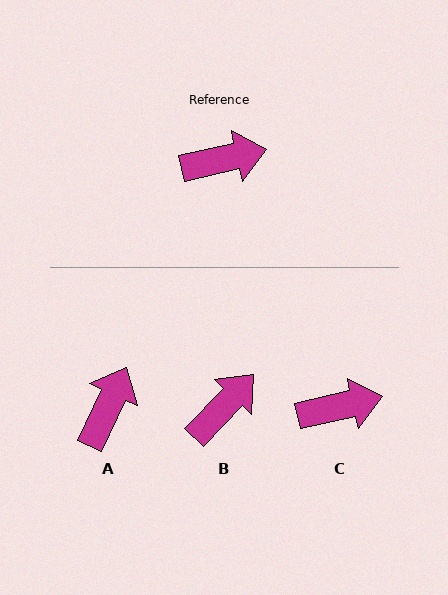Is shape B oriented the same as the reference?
No, it is off by about 34 degrees.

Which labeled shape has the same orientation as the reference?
C.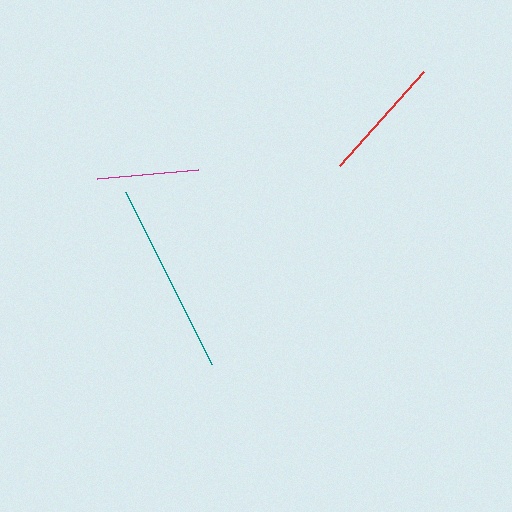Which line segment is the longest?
The teal line is the longest at approximately 193 pixels.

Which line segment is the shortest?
The magenta line is the shortest at approximately 101 pixels.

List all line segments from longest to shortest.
From longest to shortest: teal, red, magenta.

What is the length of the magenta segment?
The magenta segment is approximately 101 pixels long.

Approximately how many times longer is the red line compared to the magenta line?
The red line is approximately 1.3 times the length of the magenta line.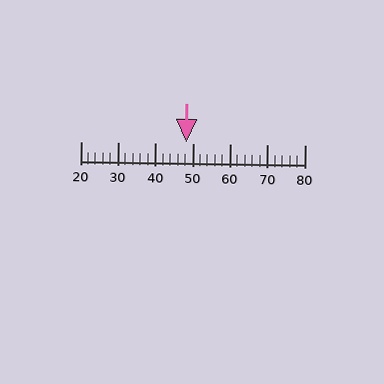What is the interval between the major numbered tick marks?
The major tick marks are spaced 10 units apart.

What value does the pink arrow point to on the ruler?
The pink arrow points to approximately 48.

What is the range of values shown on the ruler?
The ruler shows values from 20 to 80.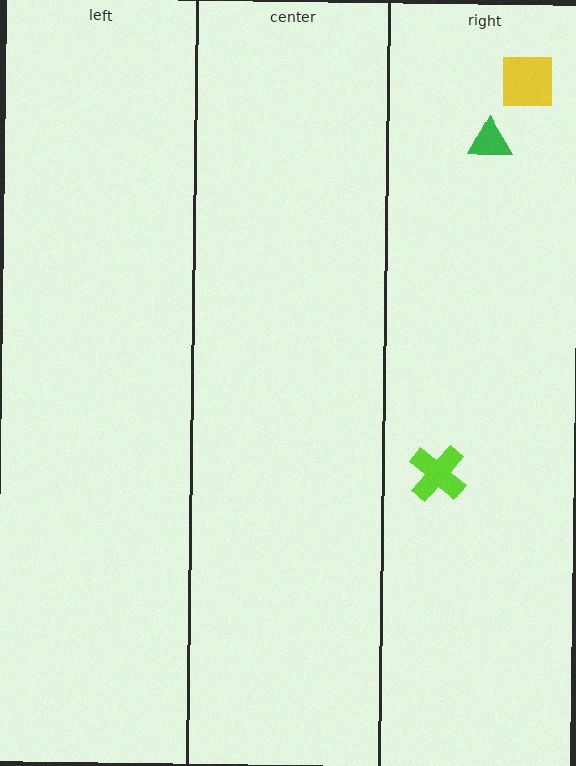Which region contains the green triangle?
The right region.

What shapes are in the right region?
The yellow square, the green triangle, the lime cross.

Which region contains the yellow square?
The right region.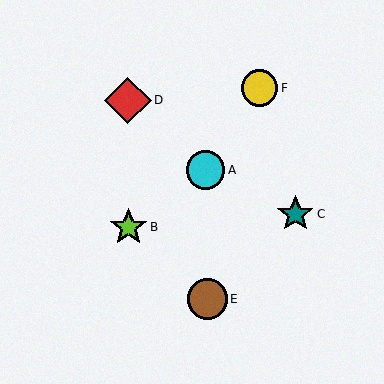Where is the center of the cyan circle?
The center of the cyan circle is at (206, 170).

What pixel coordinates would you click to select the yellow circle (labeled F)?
Click at (260, 88) to select the yellow circle F.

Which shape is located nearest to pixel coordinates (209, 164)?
The cyan circle (labeled A) at (206, 170) is nearest to that location.